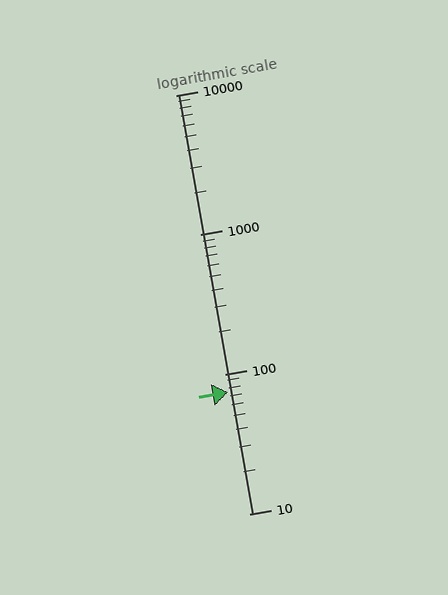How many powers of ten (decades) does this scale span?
The scale spans 3 decades, from 10 to 10000.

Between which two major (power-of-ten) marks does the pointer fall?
The pointer is between 10 and 100.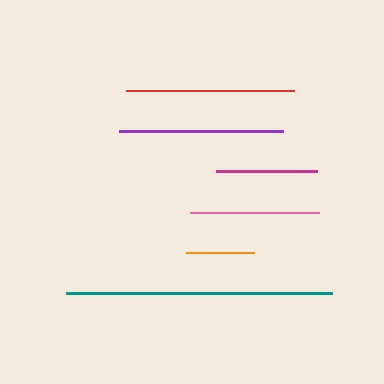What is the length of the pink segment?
The pink segment is approximately 129 pixels long.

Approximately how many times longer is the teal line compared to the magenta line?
The teal line is approximately 2.6 times the length of the magenta line.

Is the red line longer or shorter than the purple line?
The red line is longer than the purple line.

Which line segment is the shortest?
The orange line is the shortest at approximately 68 pixels.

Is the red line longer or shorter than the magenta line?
The red line is longer than the magenta line.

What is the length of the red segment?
The red segment is approximately 168 pixels long.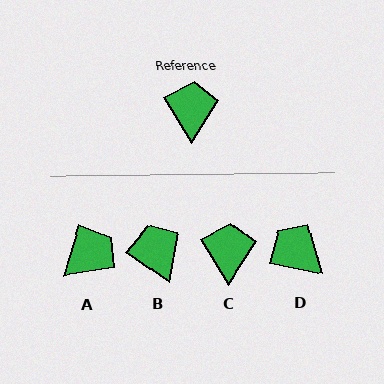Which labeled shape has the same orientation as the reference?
C.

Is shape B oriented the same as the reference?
No, it is off by about 23 degrees.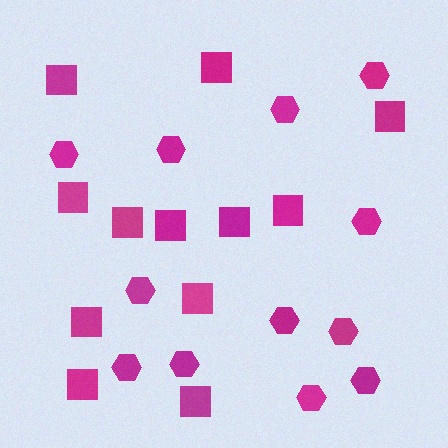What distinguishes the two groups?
There are 2 groups: one group of hexagons (12) and one group of squares (12).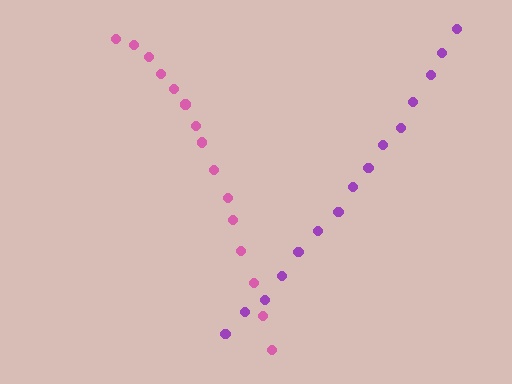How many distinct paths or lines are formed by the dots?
There are 2 distinct paths.